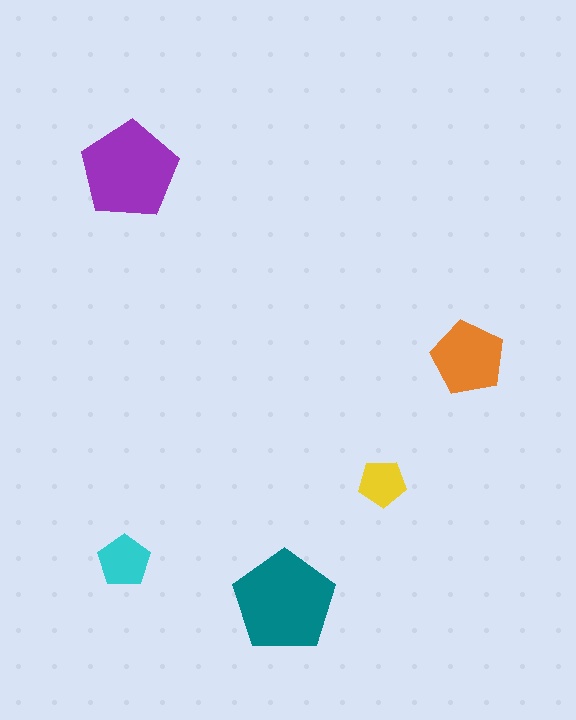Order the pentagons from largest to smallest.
the teal one, the purple one, the orange one, the cyan one, the yellow one.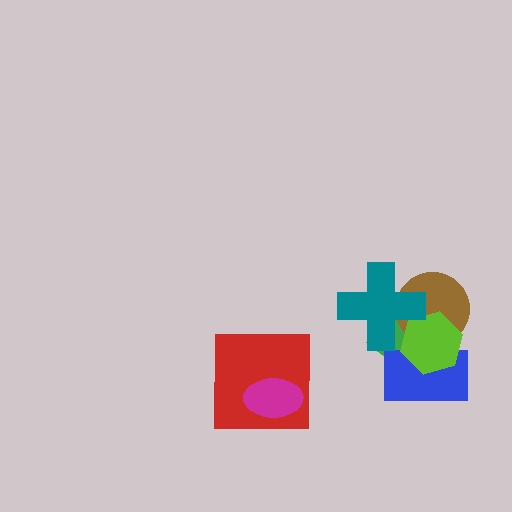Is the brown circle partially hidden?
Yes, it is partially covered by another shape.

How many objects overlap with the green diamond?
4 objects overlap with the green diamond.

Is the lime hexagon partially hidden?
Yes, it is partially covered by another shape.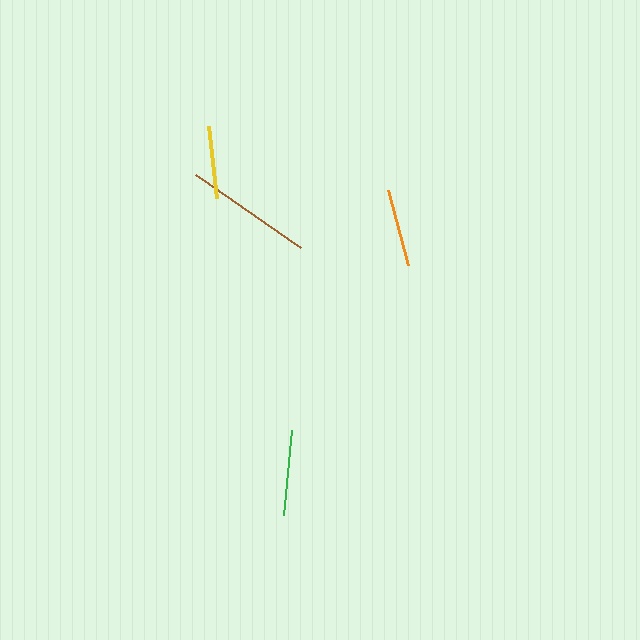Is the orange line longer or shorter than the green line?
The green line is longer than the orange line.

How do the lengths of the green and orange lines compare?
The green and orange lines are approximately the same length.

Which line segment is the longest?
The brown line is the longest at approximately 128 pixels.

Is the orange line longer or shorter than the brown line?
The brown line is longer than the orange line.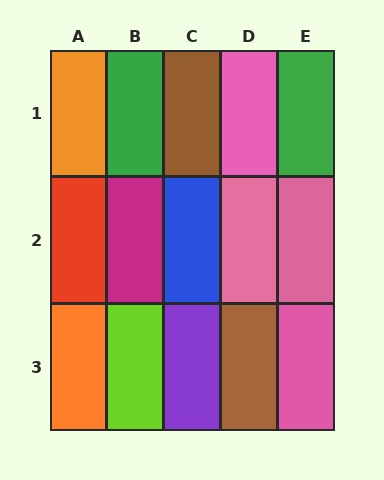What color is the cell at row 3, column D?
Brown.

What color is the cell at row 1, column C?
Brown.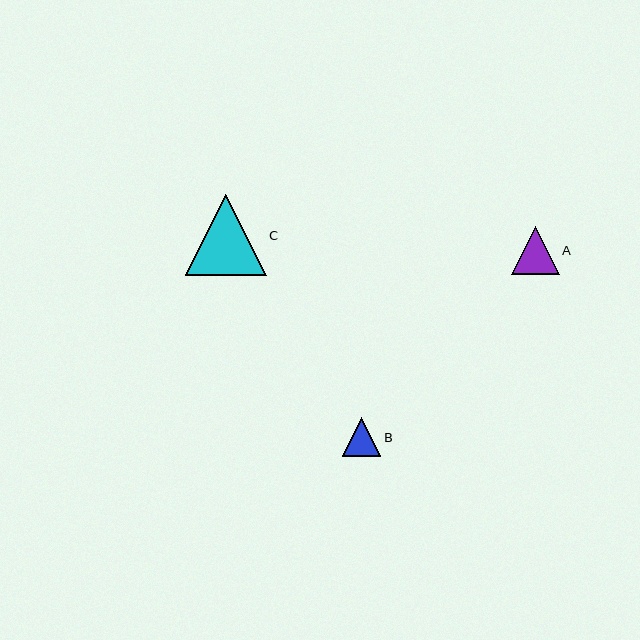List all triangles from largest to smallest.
From largest to smallest: C, A, B.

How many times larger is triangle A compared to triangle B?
Triangle A is approximately 1.2 times the size of triangle B.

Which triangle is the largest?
Triangle C is the largest with a size of approximately 81 pixels.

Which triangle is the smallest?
Triangle B is the smallest with a size of approximately 39 pixels.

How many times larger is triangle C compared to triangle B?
Triangle C is approximately 2.1 times the size of triangle B.